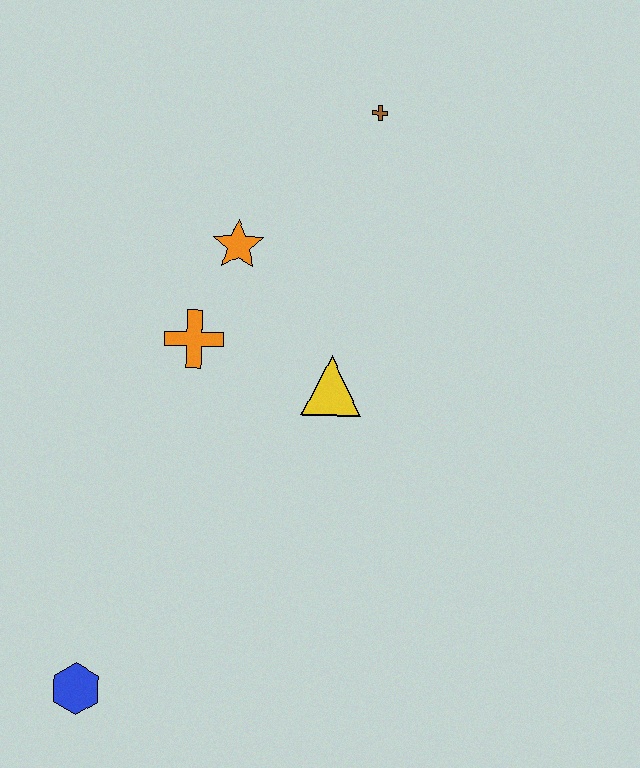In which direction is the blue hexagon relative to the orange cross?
The blue hexagon is below the orange cross.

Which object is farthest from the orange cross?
The blue hexagon is farthest from the orange cross.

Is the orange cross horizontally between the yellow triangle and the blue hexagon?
Yes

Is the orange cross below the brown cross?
Yes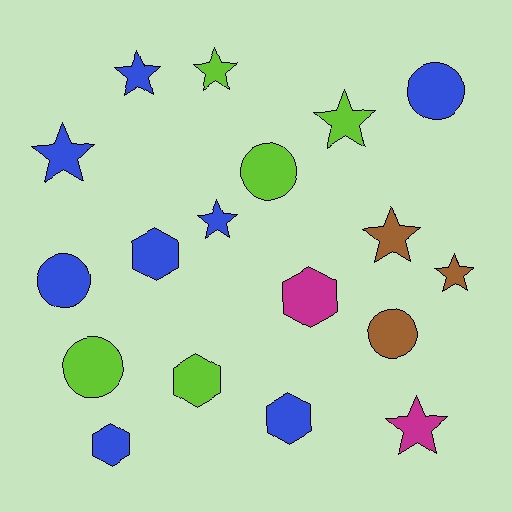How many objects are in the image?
There are 18 objects.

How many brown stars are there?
There are 2 brown stars.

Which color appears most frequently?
Blue, with 8 objects.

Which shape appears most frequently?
Star, with 8 objects.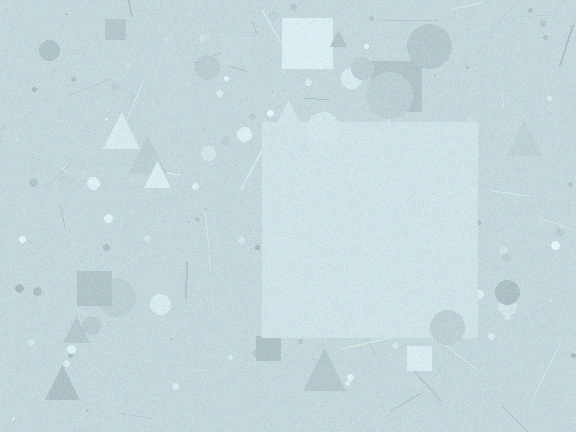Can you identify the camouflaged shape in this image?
The camouflaged shape is a square.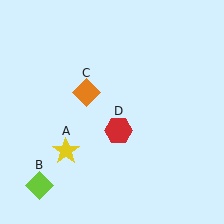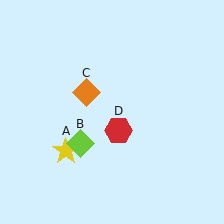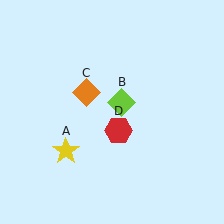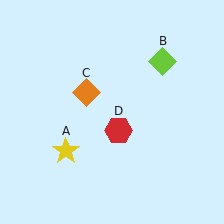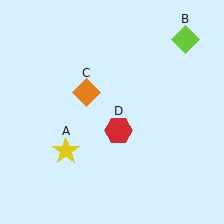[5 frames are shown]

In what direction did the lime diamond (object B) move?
The lime diamond (object B) moved up and to the right.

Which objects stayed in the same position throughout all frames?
Yellow star (object A) and orange diamond (object C) and red hexagon (object D) remained stationary.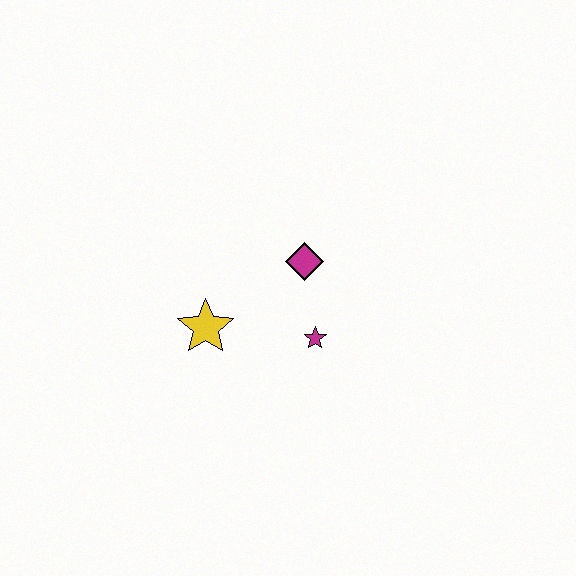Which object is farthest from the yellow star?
The magenta diamond is farthest from the yellow star.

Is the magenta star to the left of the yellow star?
No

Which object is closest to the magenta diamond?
The magenta star is closest to the magenta diamond.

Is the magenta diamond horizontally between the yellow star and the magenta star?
Yes